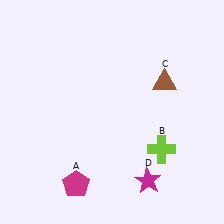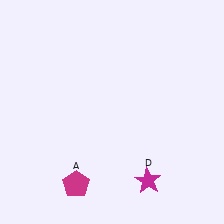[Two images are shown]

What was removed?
The brown triangle (C), the lime cross (B) were removed in Image 2.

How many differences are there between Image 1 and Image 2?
There are 2 differences between the two images.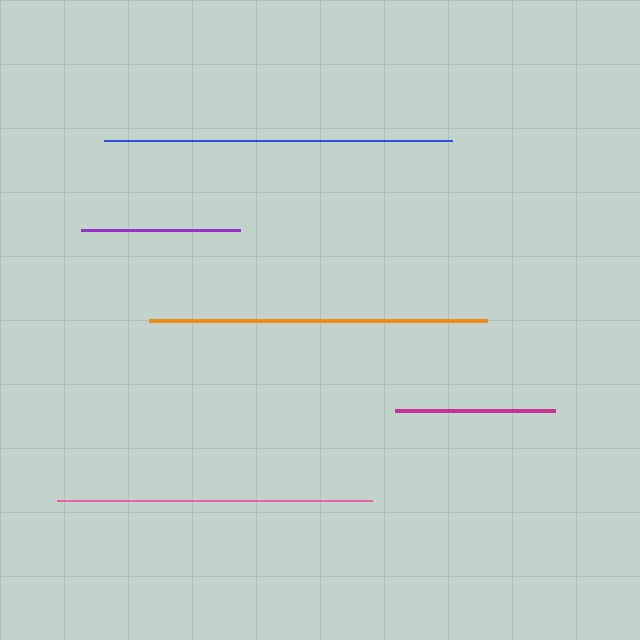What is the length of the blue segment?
The blue segment is approximately 349 pixels long.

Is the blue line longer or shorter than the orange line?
The blue line is longer than the orange line.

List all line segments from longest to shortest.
From longest to shortest: blue, orange, pink, magenta, purple.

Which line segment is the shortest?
The purple line is the shortest at approximately 159 pixels.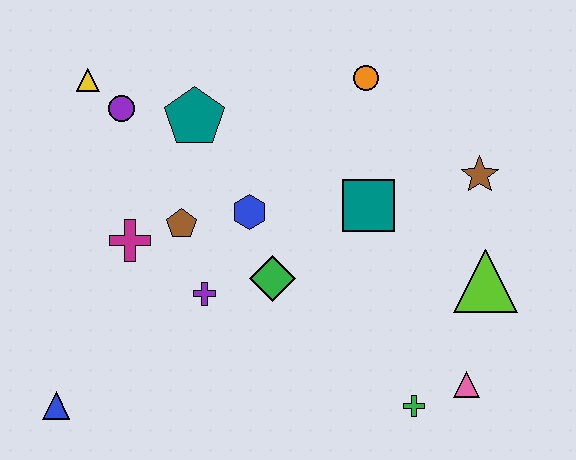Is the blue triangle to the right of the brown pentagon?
No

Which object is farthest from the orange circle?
The blue triangle is farthest from the orange circle.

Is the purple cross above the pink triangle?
Yes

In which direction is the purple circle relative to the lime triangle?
The purple circle is to the left of the lime triangle.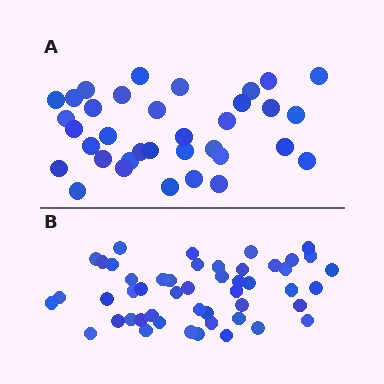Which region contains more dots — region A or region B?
Region B (the bottom region) has more dots.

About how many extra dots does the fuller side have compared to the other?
Region B has approximately 15 more dots than region A.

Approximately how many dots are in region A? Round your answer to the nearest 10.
About 40 dots. (The exact count is 35, which rounds to 40.)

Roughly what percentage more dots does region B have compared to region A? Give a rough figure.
About 40% more.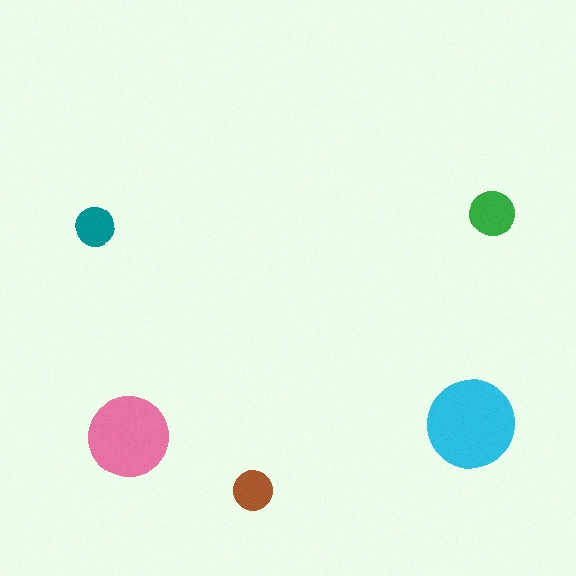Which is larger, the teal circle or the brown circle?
The brown one.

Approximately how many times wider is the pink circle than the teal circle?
About 2 times wider.